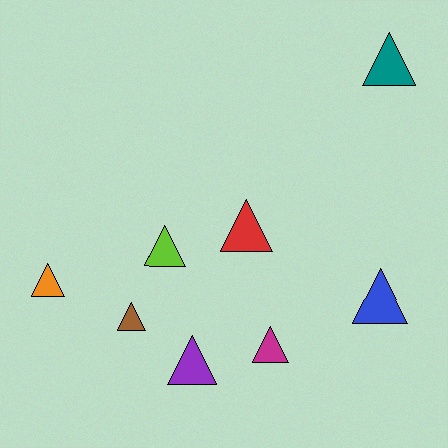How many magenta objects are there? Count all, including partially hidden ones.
There is 1 magenta object.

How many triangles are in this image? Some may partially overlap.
There are 8 triangles.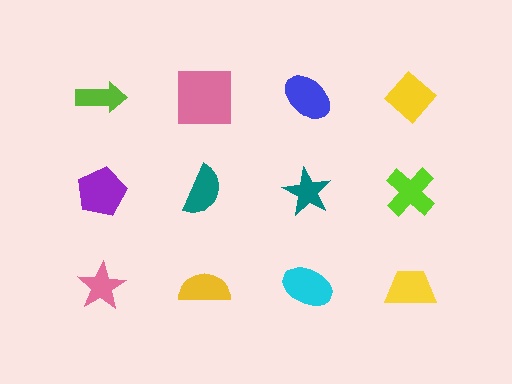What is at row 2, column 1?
A purple pentagon.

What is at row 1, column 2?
A pink square.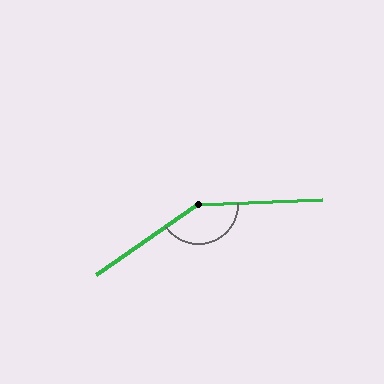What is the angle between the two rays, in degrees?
Approximately 148 degrees.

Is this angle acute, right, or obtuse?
It is obtuse.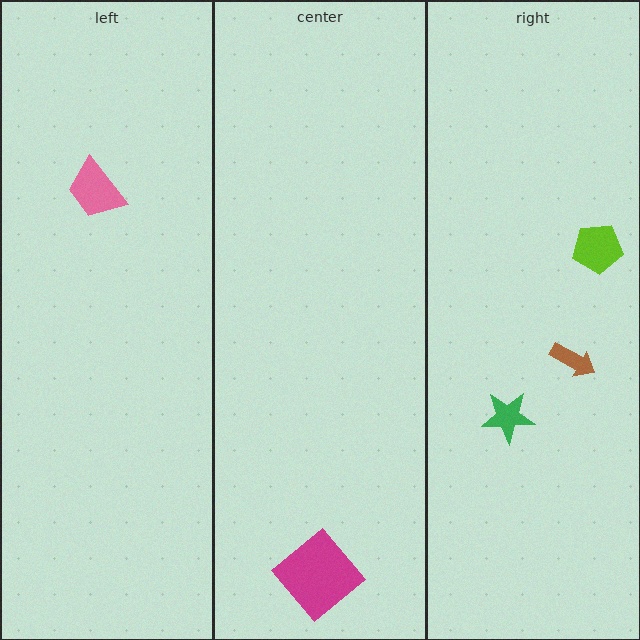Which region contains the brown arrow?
The right region.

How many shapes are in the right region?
3.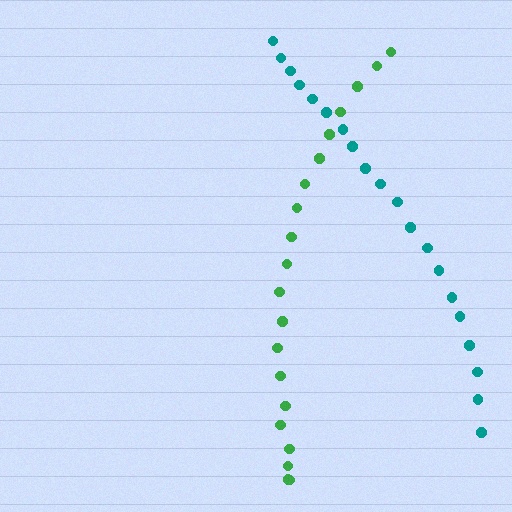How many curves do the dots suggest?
There are 2 distinct paths.